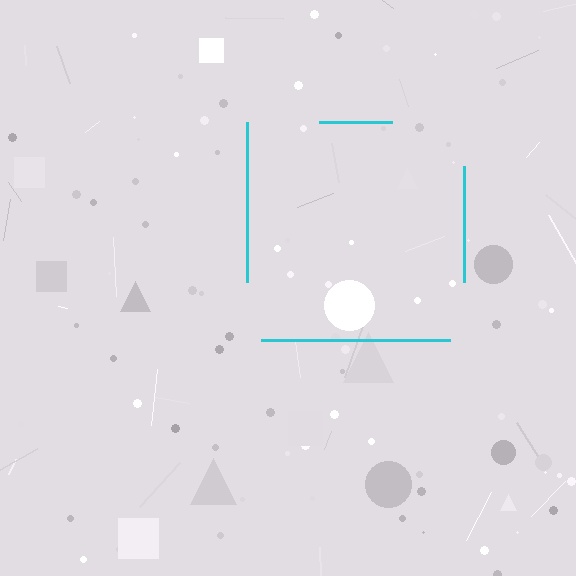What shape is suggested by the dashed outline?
The dashed outline suggests a square.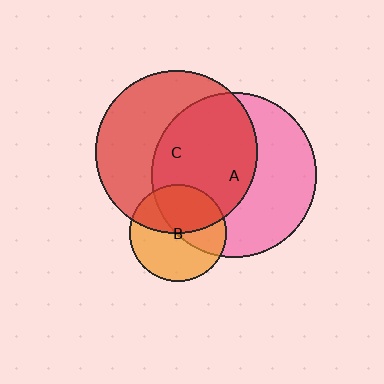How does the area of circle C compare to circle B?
Approximately 2.8 times.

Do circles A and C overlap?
Yes.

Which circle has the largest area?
Circle A (pink).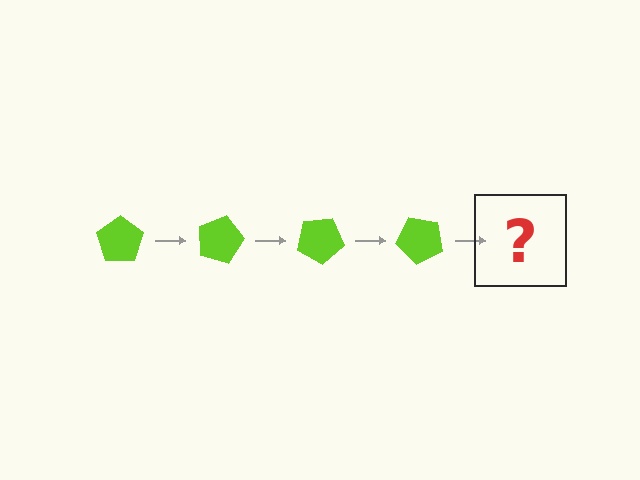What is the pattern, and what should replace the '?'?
The pattern is that the pentagon rotates 15 degrees each step. The '?' should be a lime pentagon rotated 60 degrees.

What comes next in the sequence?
The next element should be a lime pentagon rotated 60 degrees.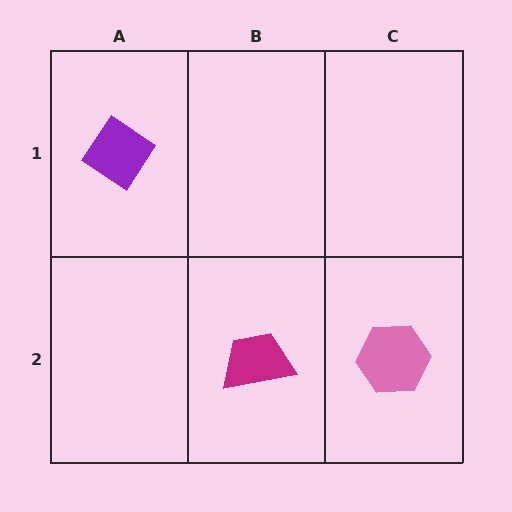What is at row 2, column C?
A pink hexagon.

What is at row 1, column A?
A purple diamond.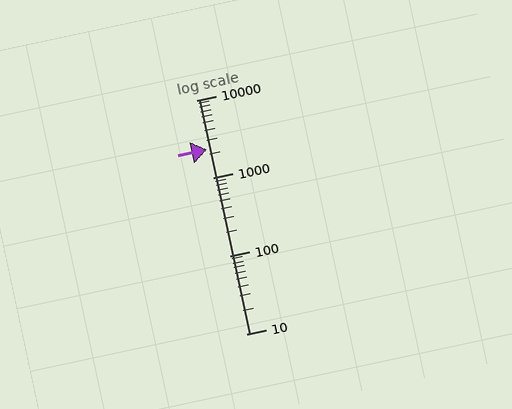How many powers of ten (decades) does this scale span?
The scale spans 3 decades, from 10 to 10000.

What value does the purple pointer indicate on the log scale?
The pointer indicates approximately 2300.